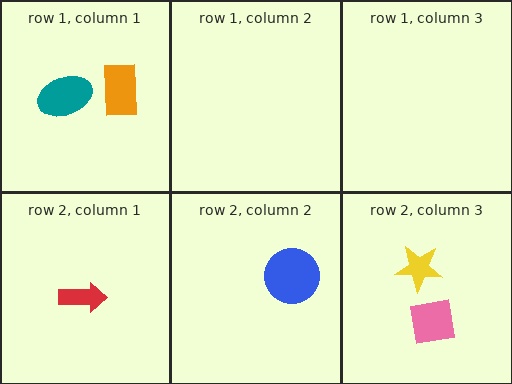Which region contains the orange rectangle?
The row 1, column 1 region.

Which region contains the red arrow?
The row 2, column 1 region.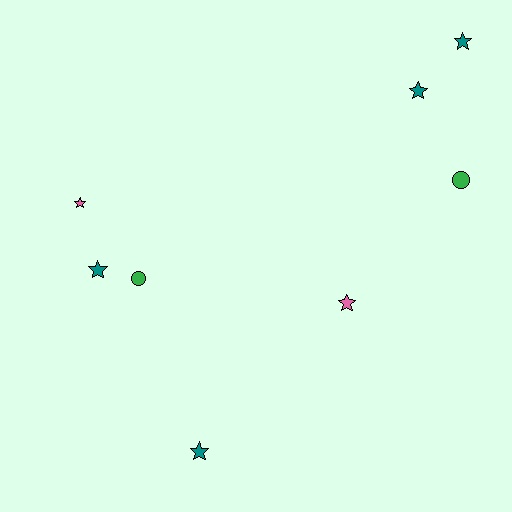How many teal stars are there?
There are 4 teal stars.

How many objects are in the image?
There are 8 objects.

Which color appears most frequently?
Teal, with 4 objects.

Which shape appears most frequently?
Star, with 6 objects.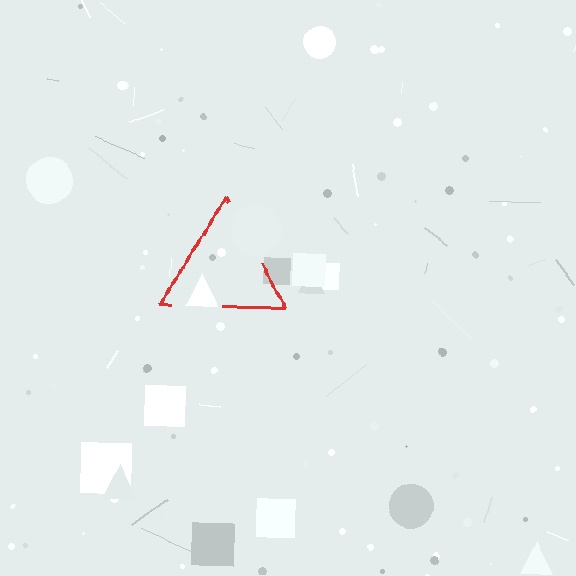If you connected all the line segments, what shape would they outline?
They would outline a triangle.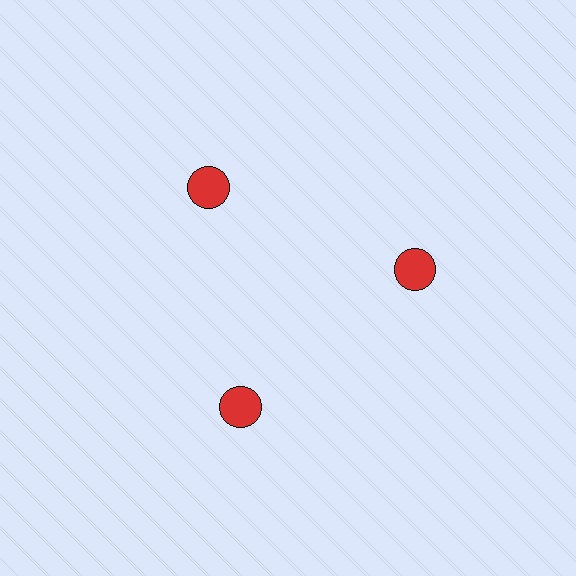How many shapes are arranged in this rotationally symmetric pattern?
There are 3 shapes, arranged in 3 groups of 1.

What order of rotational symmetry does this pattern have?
This pattern has 3-fold rotational symmetry.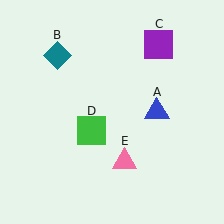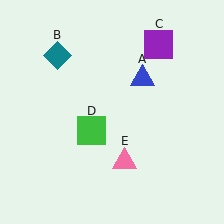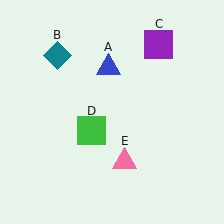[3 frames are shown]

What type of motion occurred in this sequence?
The blue triangle (object A) rotated counterclockwise around the center of the scene.